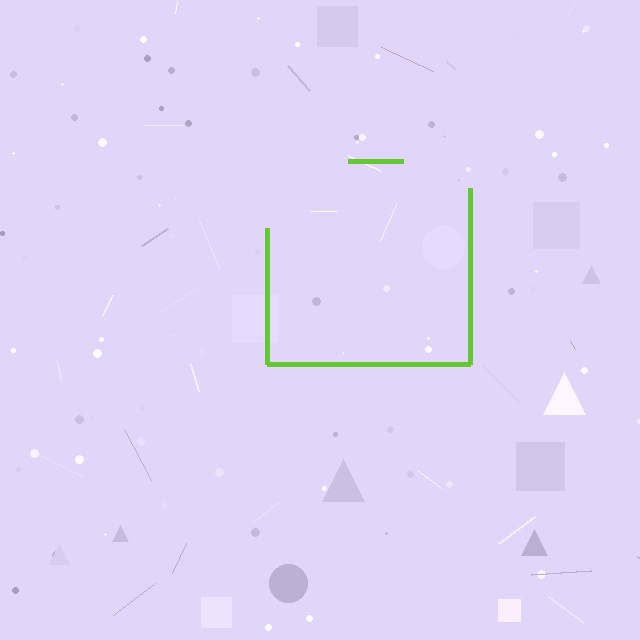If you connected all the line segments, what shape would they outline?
They would outline a square.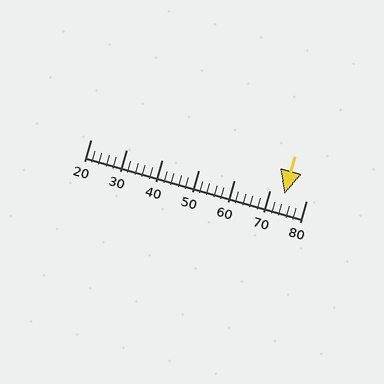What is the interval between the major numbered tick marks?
The major tick marks are spaced 10 units apart.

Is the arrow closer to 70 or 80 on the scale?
The arrow is closer to 70.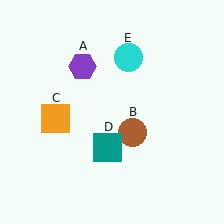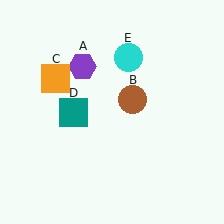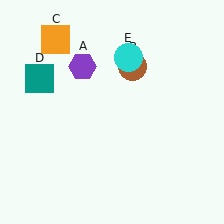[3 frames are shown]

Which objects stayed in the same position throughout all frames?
Purple hexagon (object A) and cyan circle (object E) remained stationary.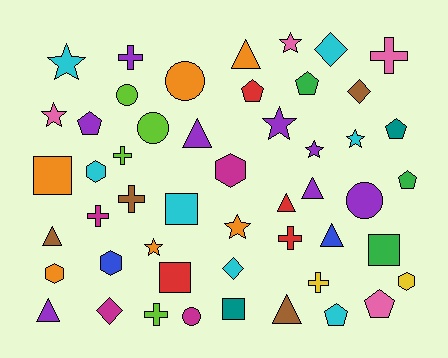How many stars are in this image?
There are 8 stars.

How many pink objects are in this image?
There are 4 pink objects.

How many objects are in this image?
There are 50 objects.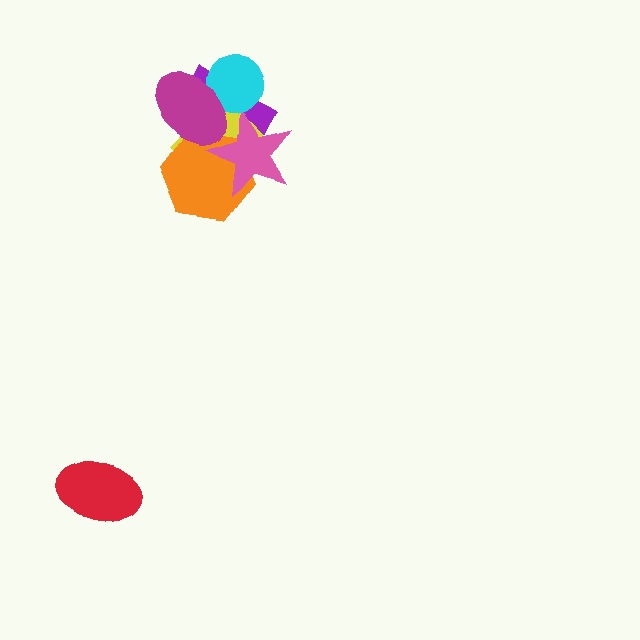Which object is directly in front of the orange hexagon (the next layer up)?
The pink star is directly in front of the orange hexagon.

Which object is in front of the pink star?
The magenta ellipse is in front of the pink star.